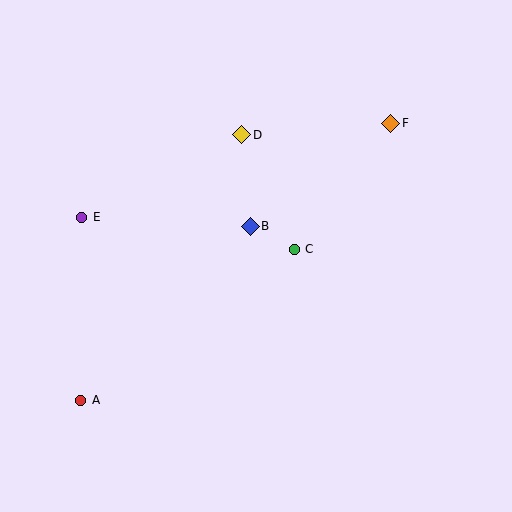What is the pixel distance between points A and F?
The distance between A and F is 416 pixels.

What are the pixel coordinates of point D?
Point D is at (242, 135).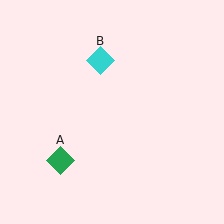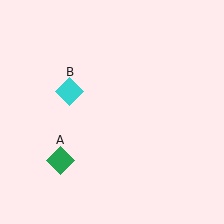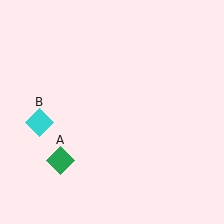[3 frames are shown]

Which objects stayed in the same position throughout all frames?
Green diamond (object A) remained stationary.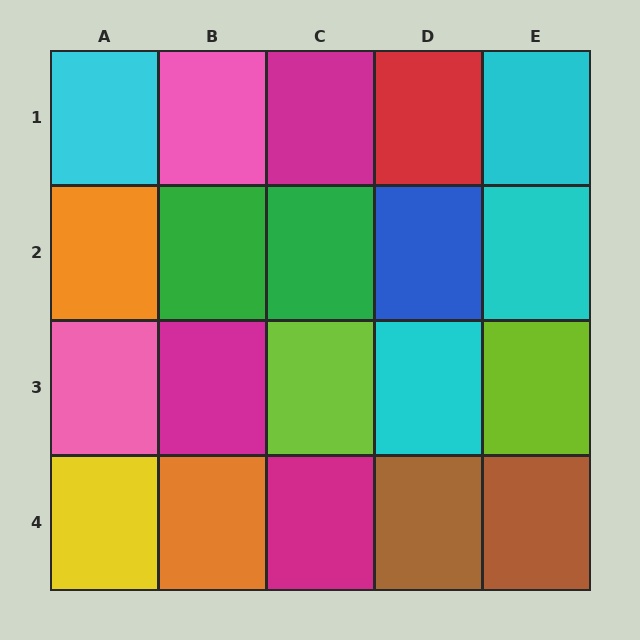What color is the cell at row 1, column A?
Cyan.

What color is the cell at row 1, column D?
Red.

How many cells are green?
2 cells are green.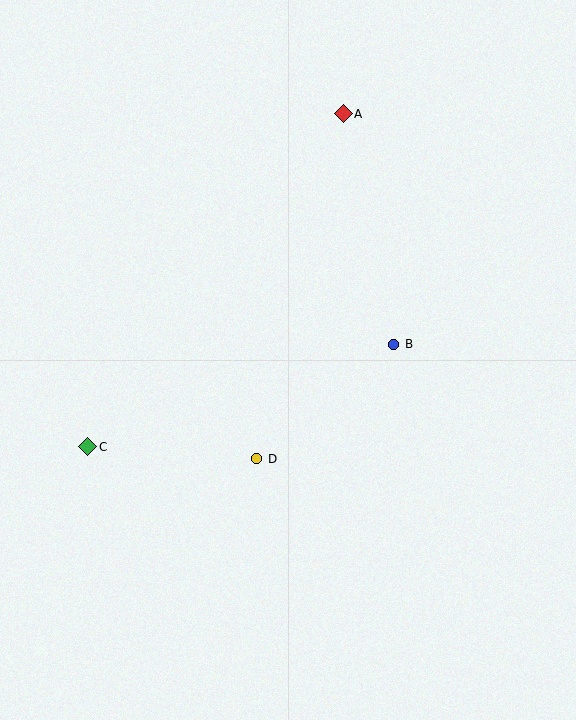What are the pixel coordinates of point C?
Point C is at (88, 447).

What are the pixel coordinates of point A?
Point A is at (343, 114).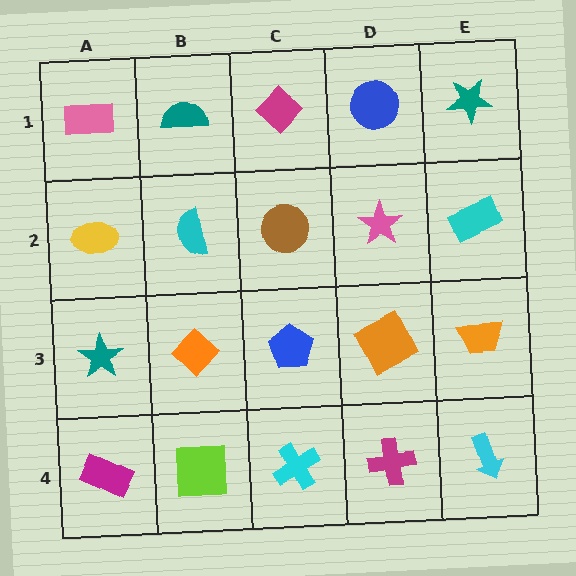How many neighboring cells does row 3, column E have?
3.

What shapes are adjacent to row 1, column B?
A cyan semicircle (row 2, column B), a pink rectangle (row 1, column A), a magenta diamond (row 1, column C).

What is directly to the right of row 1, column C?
A blue circle.